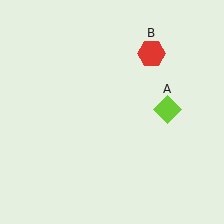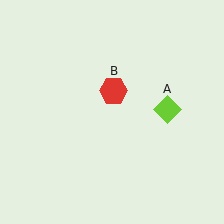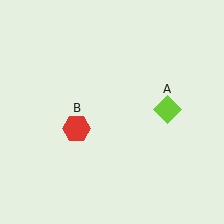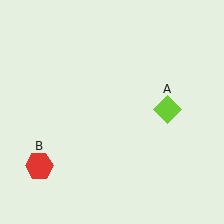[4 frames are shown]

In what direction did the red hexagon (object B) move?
The red hexagon (object B) moved down and to the left.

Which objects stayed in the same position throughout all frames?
Lime diamond (object A) remained stationary.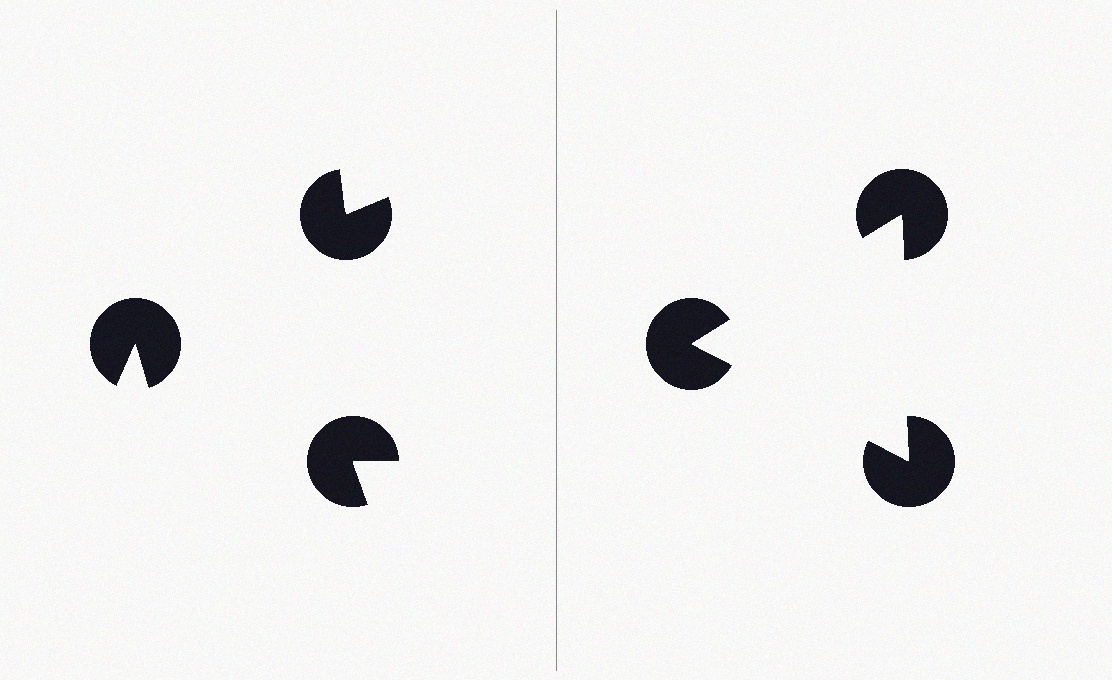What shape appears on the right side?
An illusory triangle.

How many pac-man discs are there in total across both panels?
6 — 3 on each side.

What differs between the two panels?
The pac-man discs are positioned identically on both sides; only the wedge orientations differ. On the right they align to a triangle; on the left they are misaligned.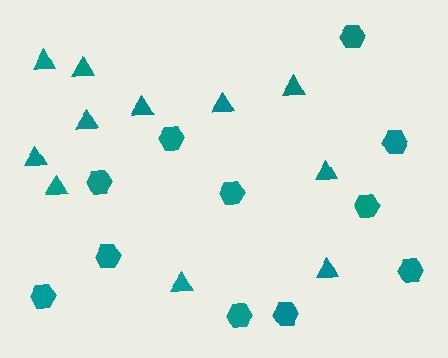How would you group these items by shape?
There are 2 groups: one group of hexagons (11) and one group of triangles (11).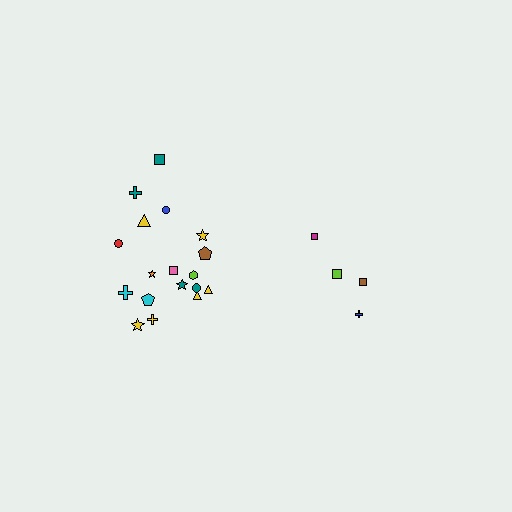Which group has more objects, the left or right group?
The left group.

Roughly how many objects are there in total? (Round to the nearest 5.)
Roughly 20 objects in total.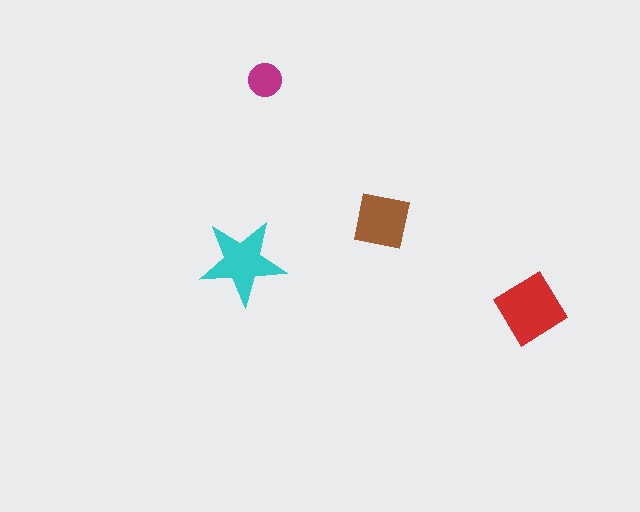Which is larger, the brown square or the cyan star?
The cyan star.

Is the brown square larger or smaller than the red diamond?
Smaller.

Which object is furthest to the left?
The cyan star is leftmost.